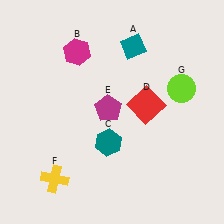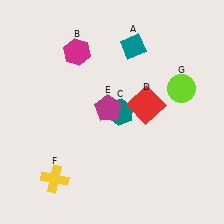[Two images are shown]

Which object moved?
The teal hexagon (C) moved up.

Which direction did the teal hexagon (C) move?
The teal hexagon (C) moved up.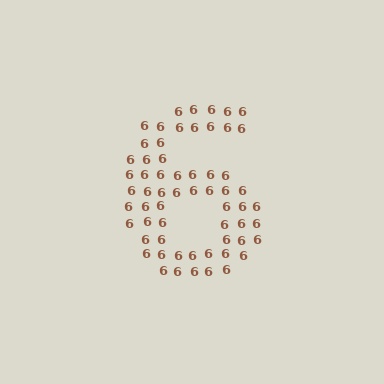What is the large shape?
The large shape is the digit 6.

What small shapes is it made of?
It is made of small digit 6's.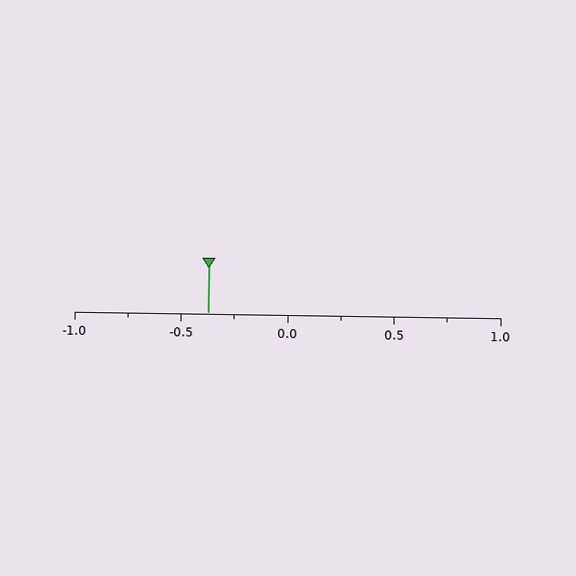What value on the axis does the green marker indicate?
The marker indicates approximately -0.38.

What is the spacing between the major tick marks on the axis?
The major ticks are spaced 0.5 apart.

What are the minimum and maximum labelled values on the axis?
The axis runs from -1.0 to 1.0.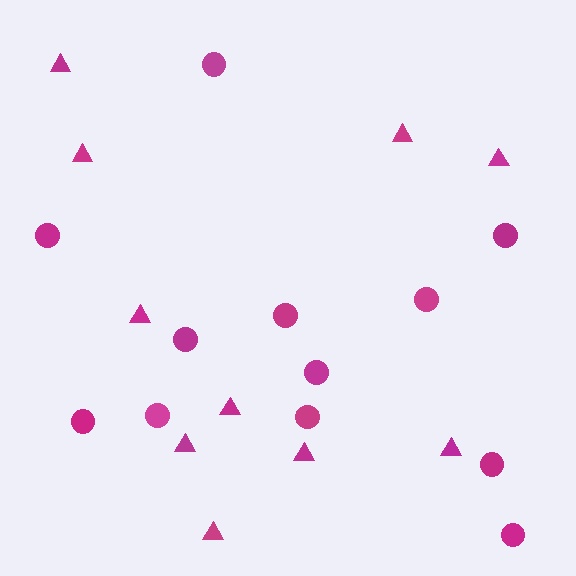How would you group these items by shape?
There are 2 groups: one group of circles (12) and one group of triangles (10).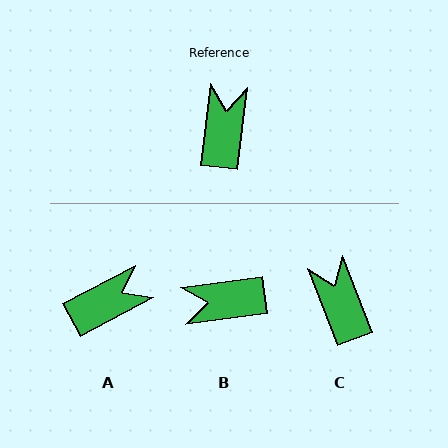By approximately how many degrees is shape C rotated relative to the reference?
Approximately 28 degrees counter-clockwise.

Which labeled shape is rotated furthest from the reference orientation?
B, about 105 degrees away.